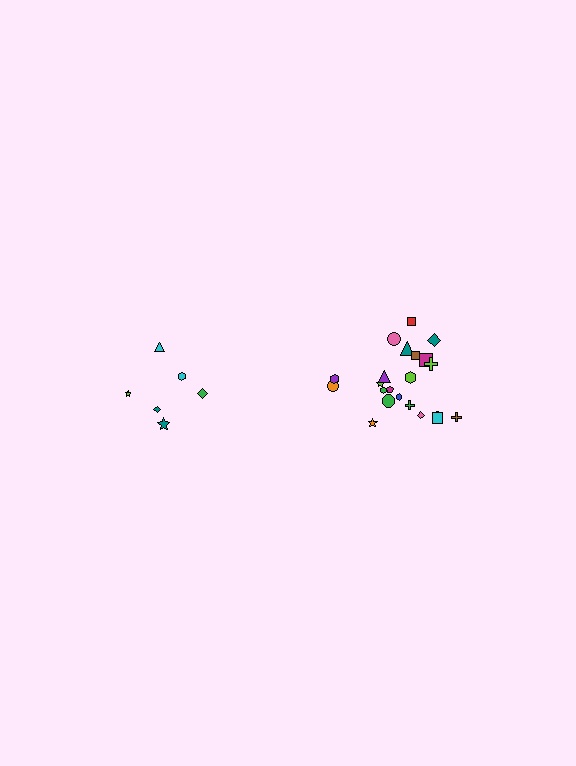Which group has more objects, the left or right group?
The right group.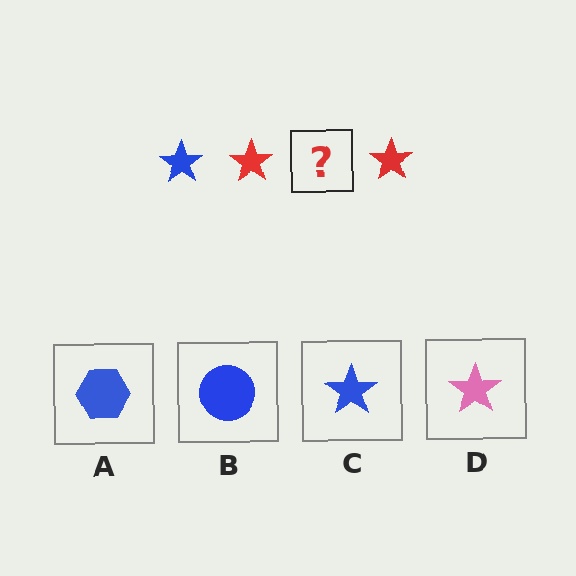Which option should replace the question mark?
Option C.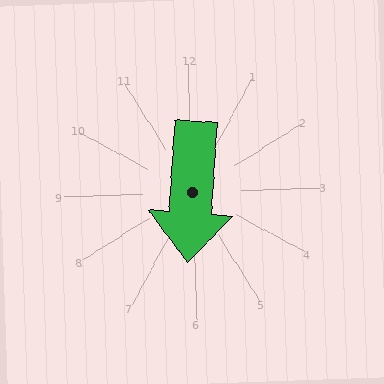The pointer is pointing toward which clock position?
Roughly 6 o'clock.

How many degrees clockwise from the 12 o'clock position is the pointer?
Approximately 186 degrees.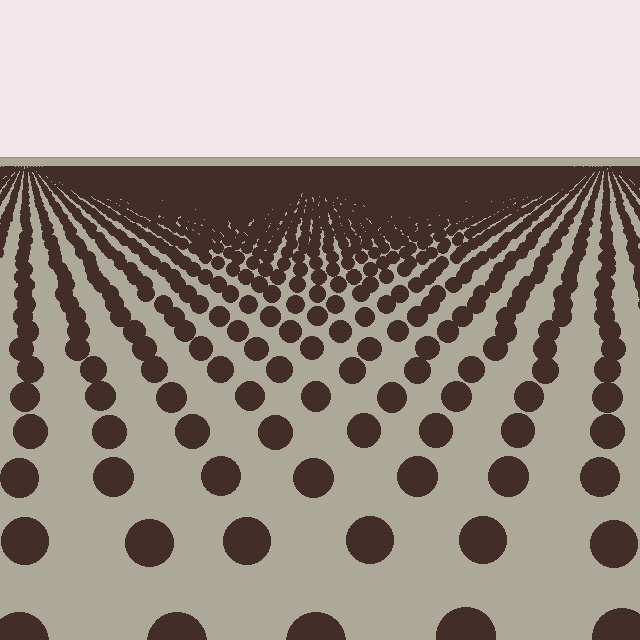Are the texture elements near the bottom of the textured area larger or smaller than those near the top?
Larger. Near the bottom, elements are closer to the viewer and appear at a bigger on-screen size.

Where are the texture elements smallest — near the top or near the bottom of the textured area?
Near the top.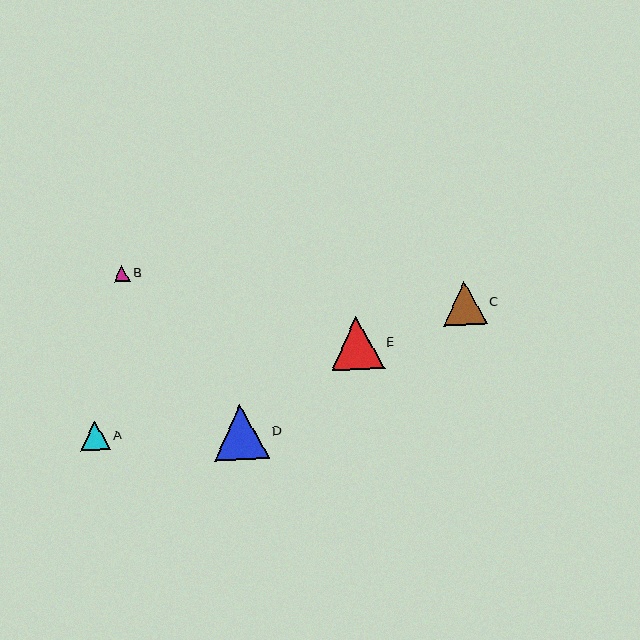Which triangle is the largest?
Triangle D is the largest with a size of approximately 56 pixels.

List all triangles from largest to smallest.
From largest to smallest: D, E, C, A, B.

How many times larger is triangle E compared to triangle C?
Triangle E is approximately 1.2 times the size of triangle C.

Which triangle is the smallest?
Triangle B is the smallest with a size of approximately 16 pixels.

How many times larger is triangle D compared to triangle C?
Triangle D is approximately 1.3 times the size of triangle C.